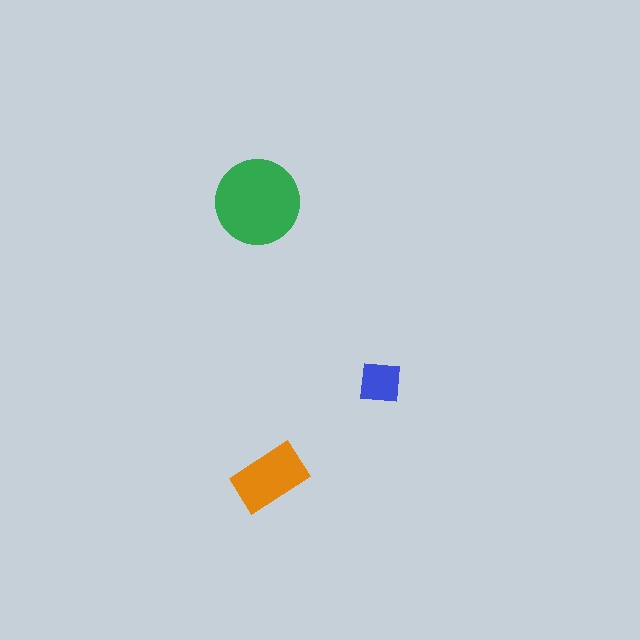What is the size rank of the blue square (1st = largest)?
3rd.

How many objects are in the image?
There are 3 objects in the image.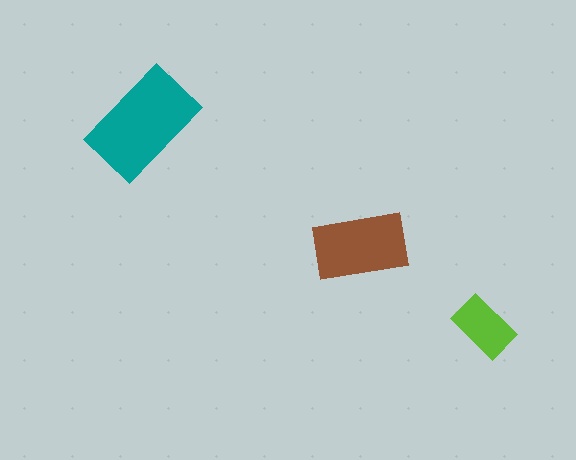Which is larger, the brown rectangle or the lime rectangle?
The brown one.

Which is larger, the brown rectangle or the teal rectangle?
The teal one.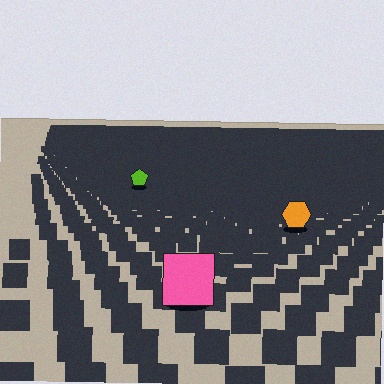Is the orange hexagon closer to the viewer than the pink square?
No. The pink square is closer — you can tell from the texture gradient: the ground texture is coarser near it.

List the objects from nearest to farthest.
From nearest to farthest: the pink square, the orange hexagon, the lime pentagon.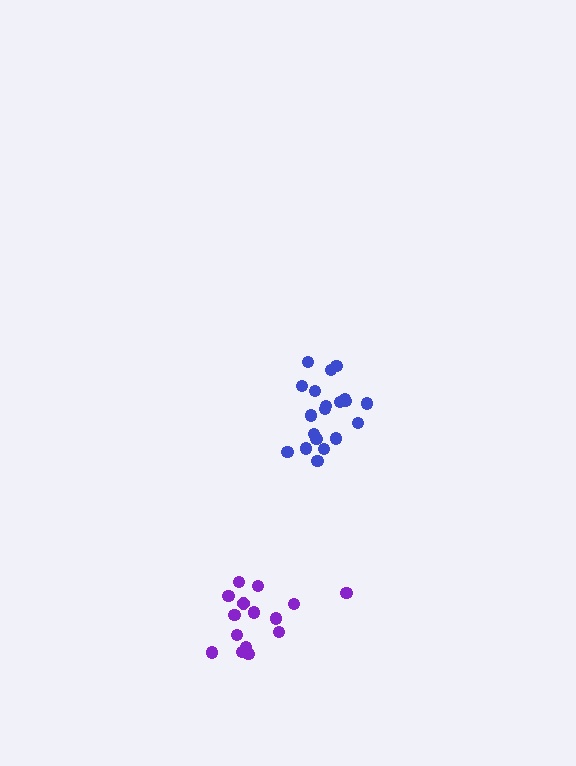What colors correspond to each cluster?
The clusters are colored: blue, purple.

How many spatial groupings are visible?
There are 2 spatial groupings.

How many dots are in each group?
Group 1: 20 dots, Group 2: 15 dots (35 total).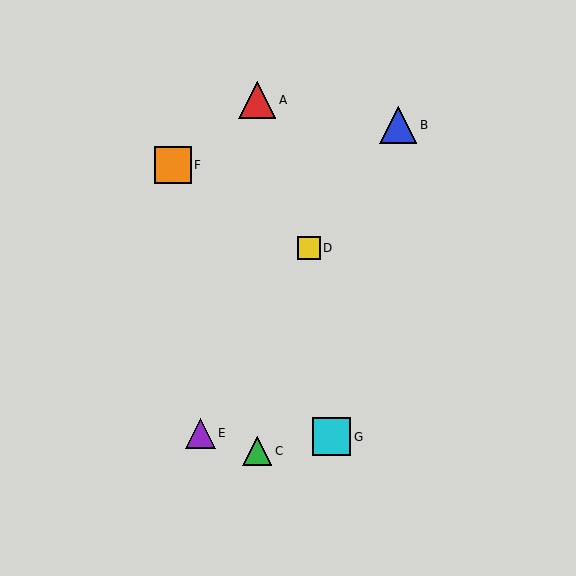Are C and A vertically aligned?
Yes, both are at x≈257.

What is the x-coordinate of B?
Object B is at x≈398.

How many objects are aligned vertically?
2 objects (A, C) are aligned vertically.